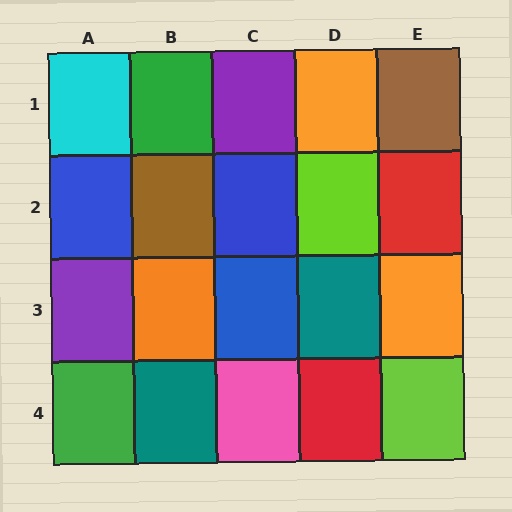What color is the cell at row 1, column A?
Cyan.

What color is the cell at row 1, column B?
Green.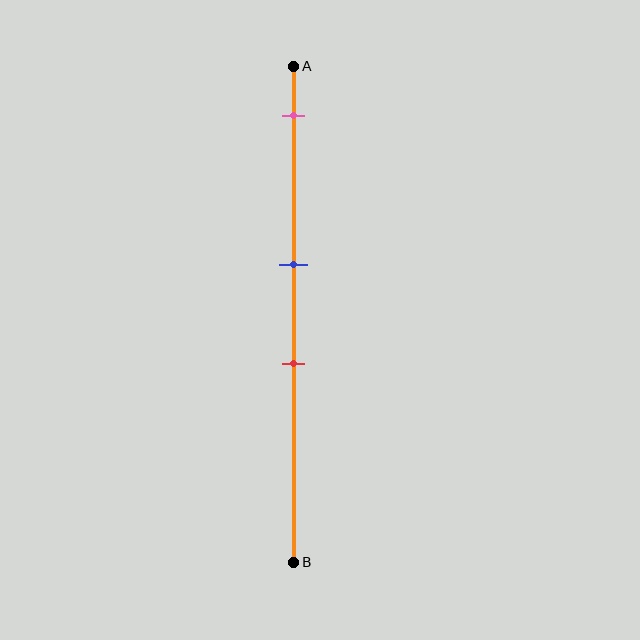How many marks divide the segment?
There are 3 marks dividing the segment.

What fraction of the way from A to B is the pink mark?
The pink mark is approximately 10% (0.1) of the way from A to B.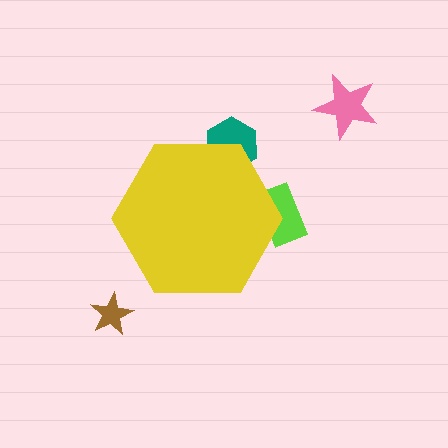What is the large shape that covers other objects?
A yellow hexagon.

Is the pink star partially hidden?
No, the pink star is fully visible.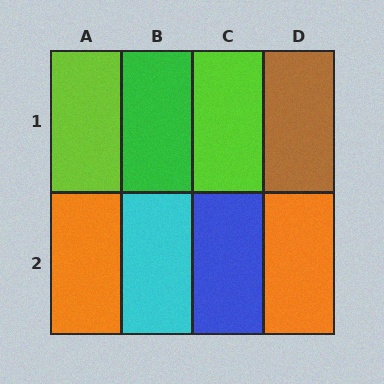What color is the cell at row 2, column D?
Orange.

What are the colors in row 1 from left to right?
Lime, green, lime, brown.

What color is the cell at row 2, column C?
Blue.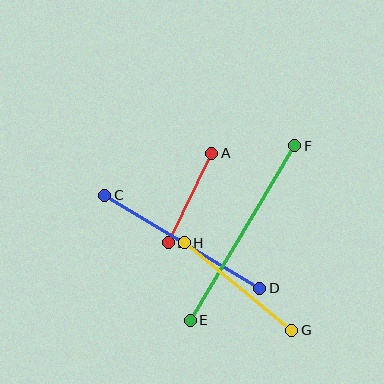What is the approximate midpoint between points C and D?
The midpoint is at approximately (182, 242) pixels.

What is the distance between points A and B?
The distance is approximately 99 pixels.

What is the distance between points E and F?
The distance is approximately 204 pixels.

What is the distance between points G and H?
The distance is approximately 139 pixels.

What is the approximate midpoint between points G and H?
The midpoint is at approximately (238, 286) pixels.